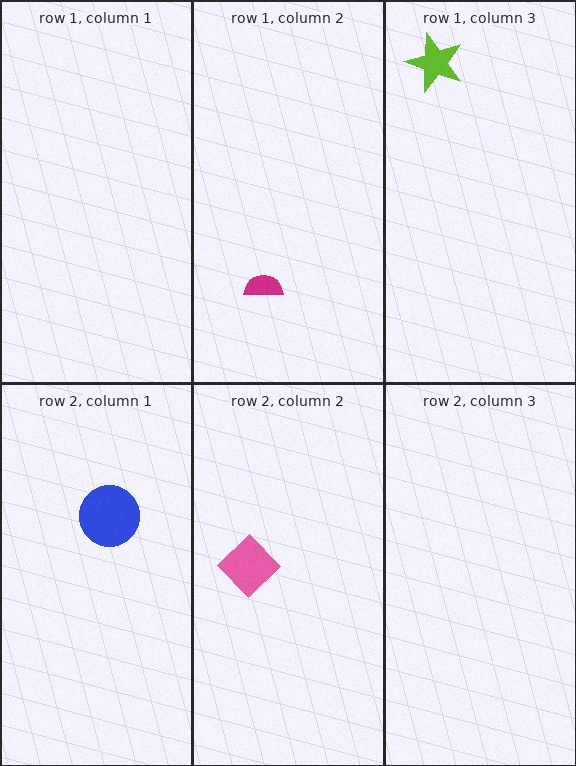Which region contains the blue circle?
The row 2, column 1 region.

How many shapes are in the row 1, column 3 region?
1.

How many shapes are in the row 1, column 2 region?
1.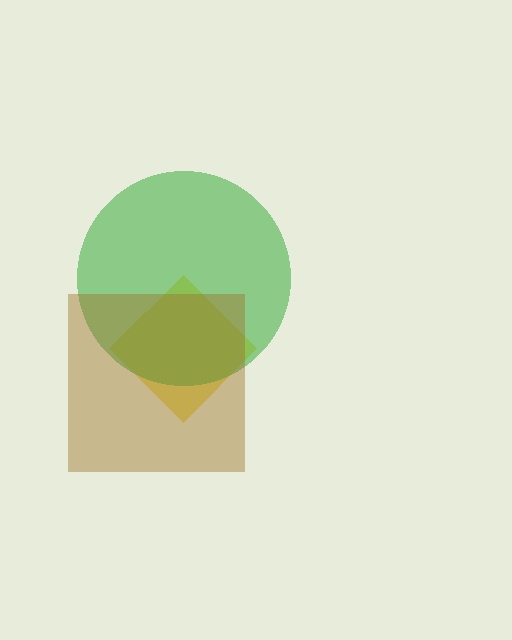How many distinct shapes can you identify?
There are 3 distinct shapes: a yellow diamond, a green circle, a brown square.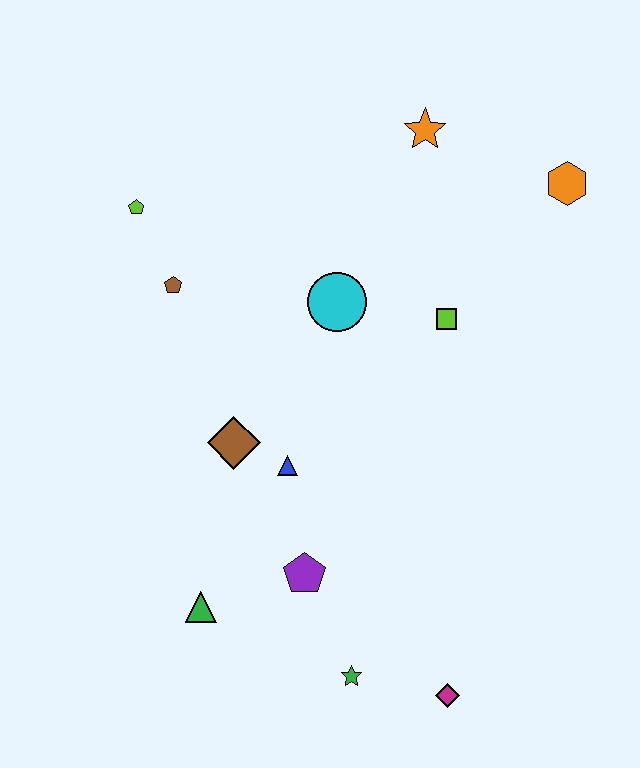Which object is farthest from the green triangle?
The orange hexagon is farthest from the green triangle.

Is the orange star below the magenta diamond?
No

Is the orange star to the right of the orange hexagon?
No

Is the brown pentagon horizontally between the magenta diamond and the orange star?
No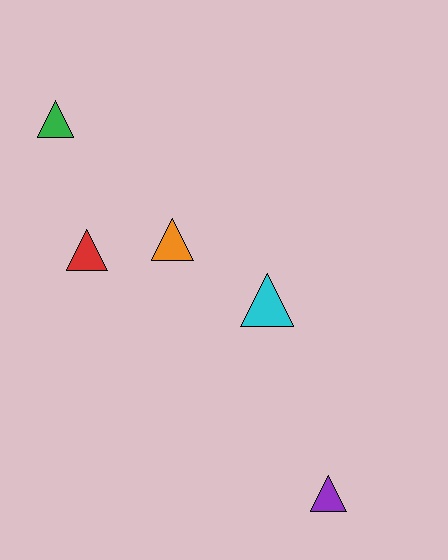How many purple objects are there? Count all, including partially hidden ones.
There is 1 purple object.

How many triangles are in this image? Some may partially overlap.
There are 5 triangles.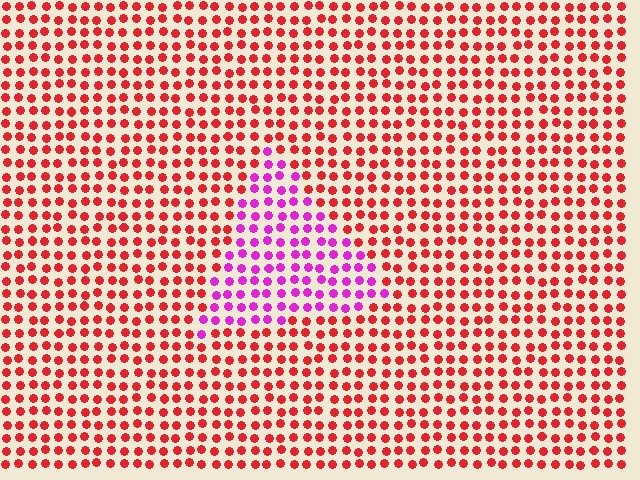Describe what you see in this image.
The image is filled with small red elements in a uniform arrangement. A triangle-shaped region is visible where the elements are tinted to a slightly different hue, forming a subtle color boundary.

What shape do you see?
I see a triangle.